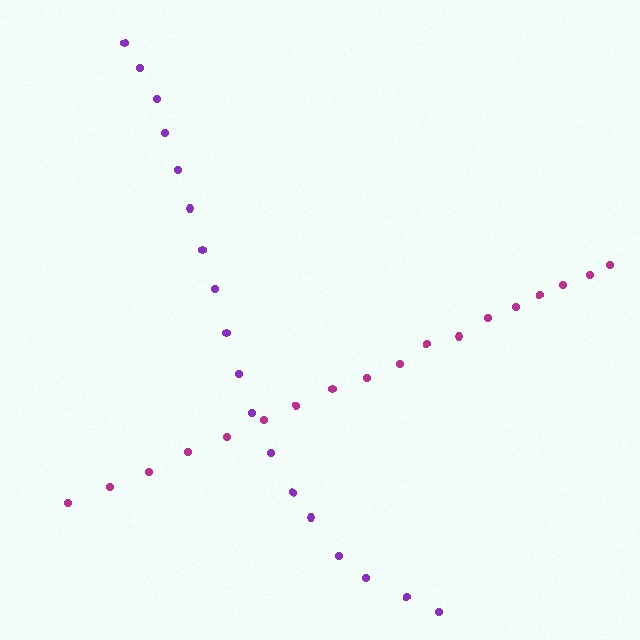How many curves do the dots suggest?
There are 2 distinct paths.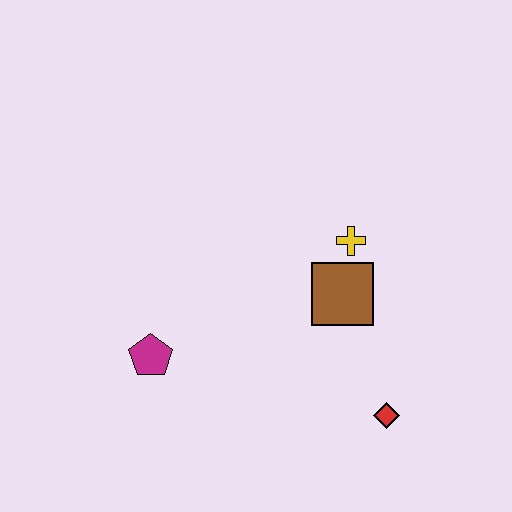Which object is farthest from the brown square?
The magenta pentagon is farthest from the brown square.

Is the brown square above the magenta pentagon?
Yes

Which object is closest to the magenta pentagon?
The brown square is closest to the magenta pentagon.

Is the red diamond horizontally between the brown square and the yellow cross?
No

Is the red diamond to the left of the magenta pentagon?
No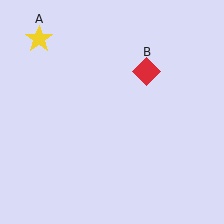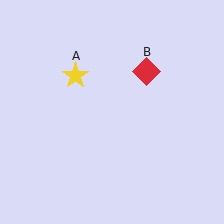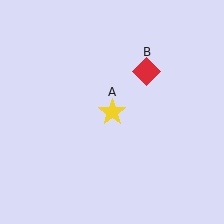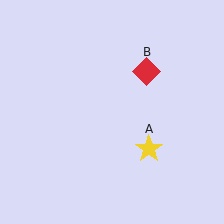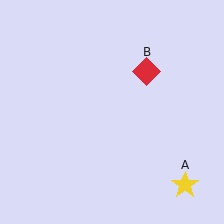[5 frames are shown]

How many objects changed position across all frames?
1 object changed position: yellow star (object A).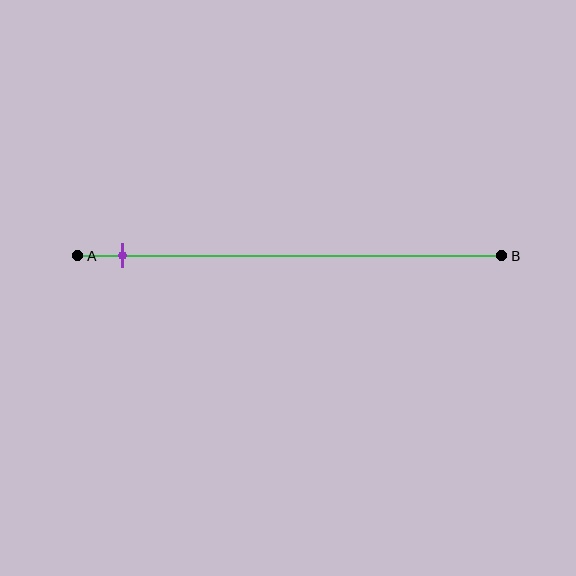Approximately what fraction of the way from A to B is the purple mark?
The purple mark is approximately 10% of the way from A to B.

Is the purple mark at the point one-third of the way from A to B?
No, the mark is at about 10% from A, not at the 33% one-third point.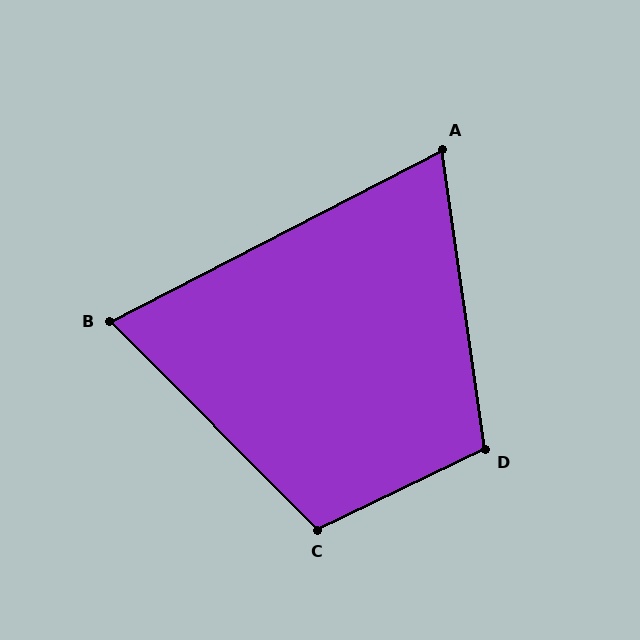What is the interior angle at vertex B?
Approximately 73 degrees (acute).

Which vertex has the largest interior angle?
C, at approximately 109 degrees.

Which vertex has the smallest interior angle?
A, at approximately 71 degrees.